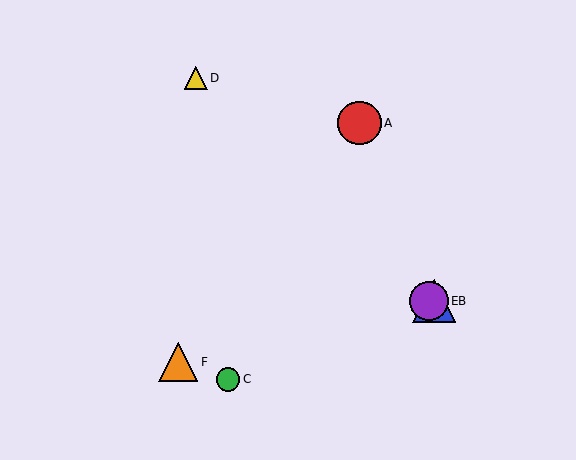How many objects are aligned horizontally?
2 objects (B, E) are aligned horizontally.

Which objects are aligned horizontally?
Objects B, E are aligned horizontally.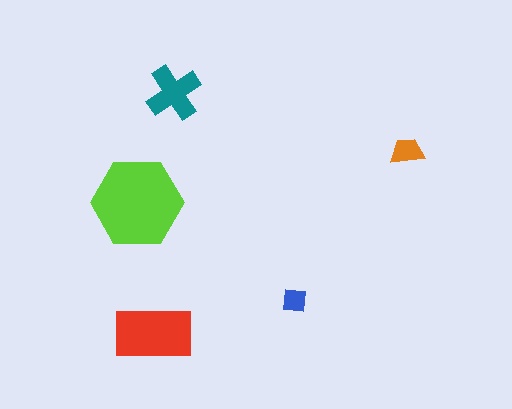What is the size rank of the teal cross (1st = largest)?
3rd.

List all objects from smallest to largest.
The blue square, the orange trapezoid, the teal cross, the red rectangle, the lime hexagon.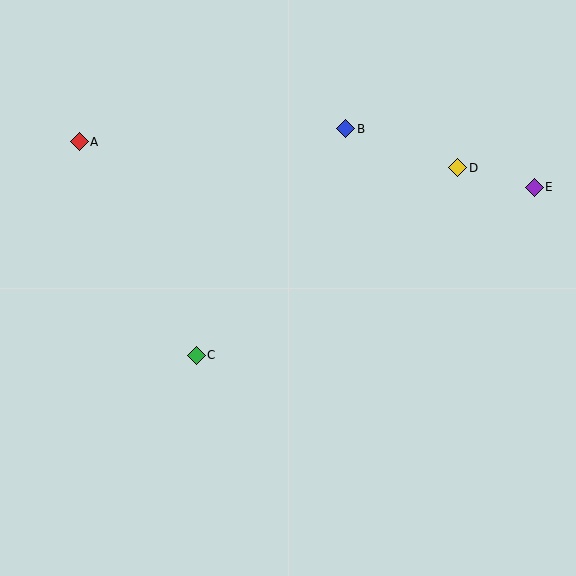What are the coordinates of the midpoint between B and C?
The midpoint between B and C is at (271, 242).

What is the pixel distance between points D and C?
The distance between D and C is 322 pixels.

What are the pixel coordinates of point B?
Point B is at (346, 129).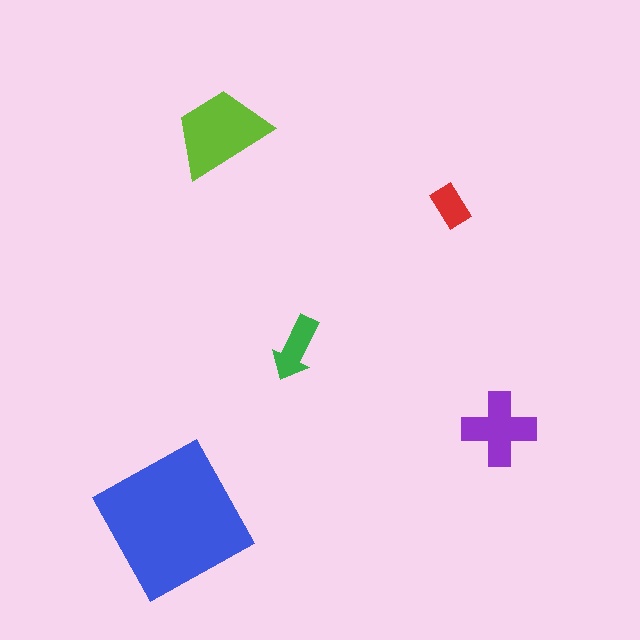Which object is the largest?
The blue square.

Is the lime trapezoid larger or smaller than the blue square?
Smaller.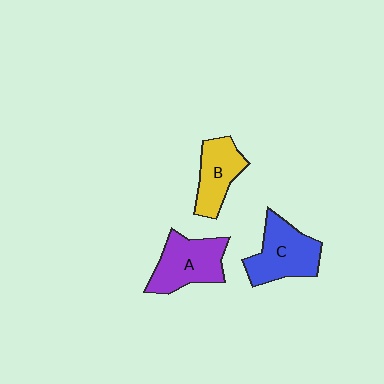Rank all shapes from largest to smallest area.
From largest to smallest: C (blue), A (purple), B (yellow).